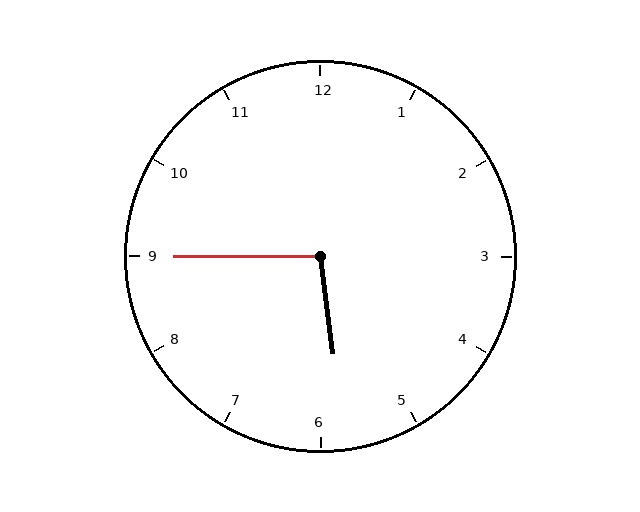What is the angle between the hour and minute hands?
Approximately 98 degrees.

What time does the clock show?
5:45.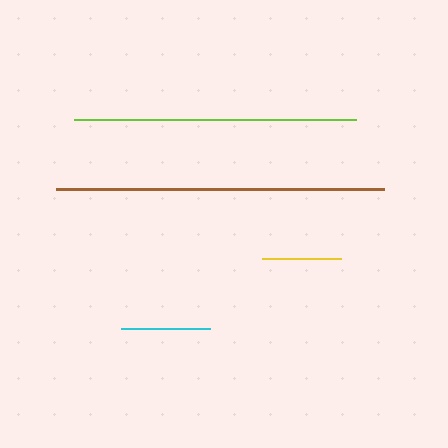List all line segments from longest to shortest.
From longest to shortest: brown, lime, cyan, yellow.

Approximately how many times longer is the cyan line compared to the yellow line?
The cyan line is approximately 1.1 times the length of the yellow line.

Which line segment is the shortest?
The yellow line is the shortest at approximately 79 pixels.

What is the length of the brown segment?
The brown segment is approximately 328 pixels long.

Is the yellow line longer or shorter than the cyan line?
The cyan line is longer than the yellow line.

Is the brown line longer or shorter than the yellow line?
The brown line is longer than the yellow line.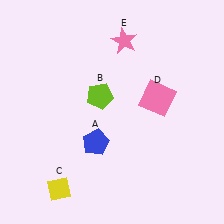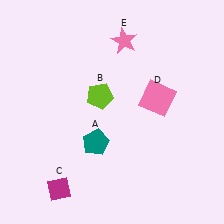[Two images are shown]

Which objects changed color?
A changed from blue to teal. C changed from yellow to magenta.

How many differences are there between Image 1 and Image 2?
There are 2 differences between the two images.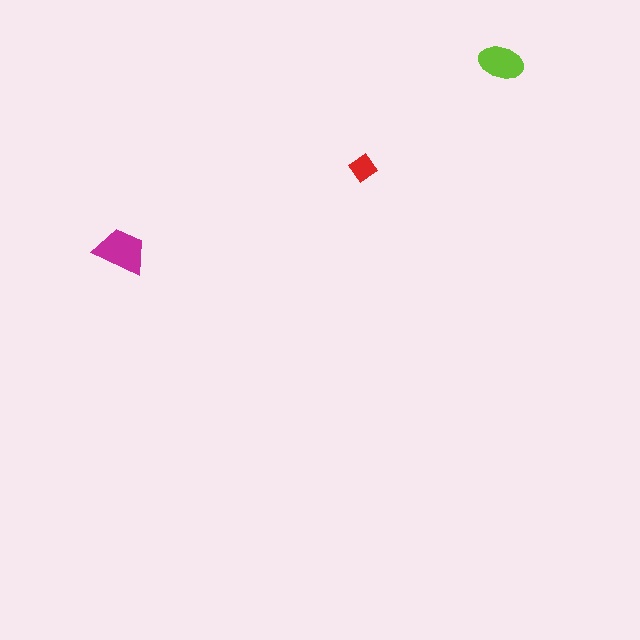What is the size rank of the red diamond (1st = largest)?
3rd.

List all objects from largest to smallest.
The magenta trapezoid, the lime ellipse, the red diamond.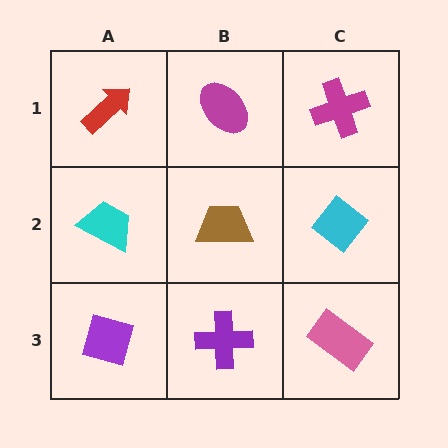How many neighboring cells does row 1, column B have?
3.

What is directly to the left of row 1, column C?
A magenta ellipse.